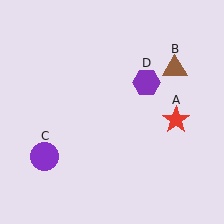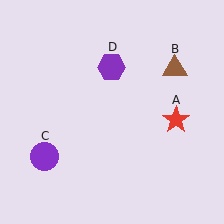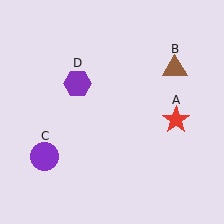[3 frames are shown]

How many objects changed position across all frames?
1 object changed position: purple hexagon (object D).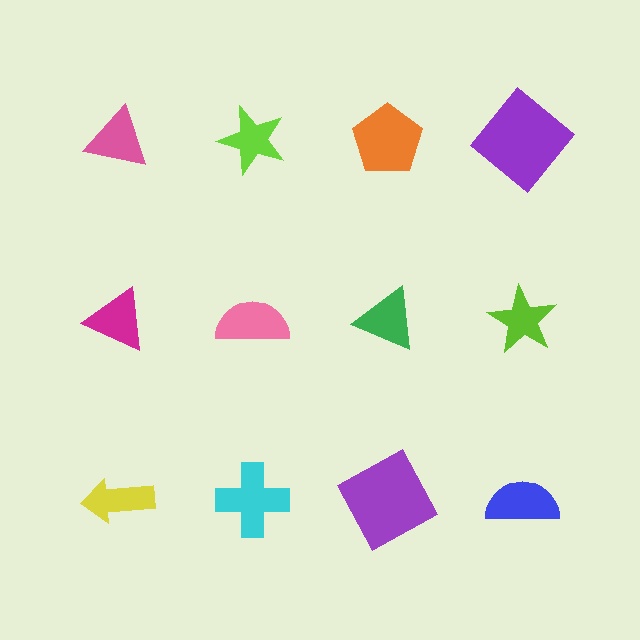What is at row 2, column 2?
A pink semicircle.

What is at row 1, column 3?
An orange pentagon.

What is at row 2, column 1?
A magenta triangle.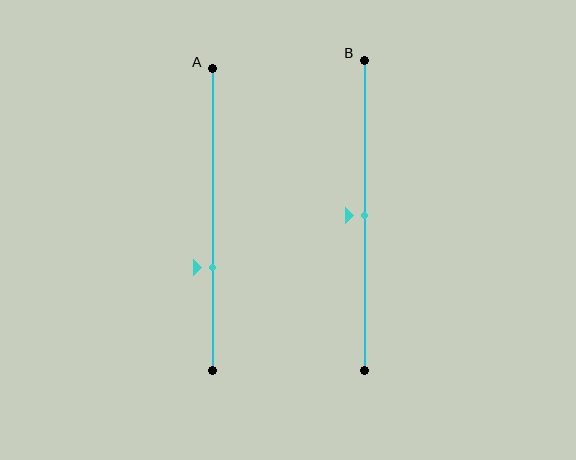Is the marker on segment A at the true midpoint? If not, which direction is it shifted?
No, the marker on segment A is shifted downward by about 16% of the segment length.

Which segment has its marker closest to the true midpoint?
Segment B has its marker closest to the true midpoint.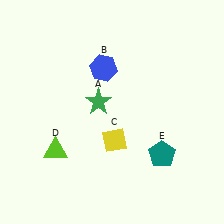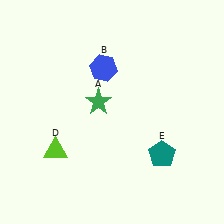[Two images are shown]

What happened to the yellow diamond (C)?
The yellow diamond (C) was removed in Image 2. It was in the bottom-right area of Image 1.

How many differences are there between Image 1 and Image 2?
There is 1 difference between the two images.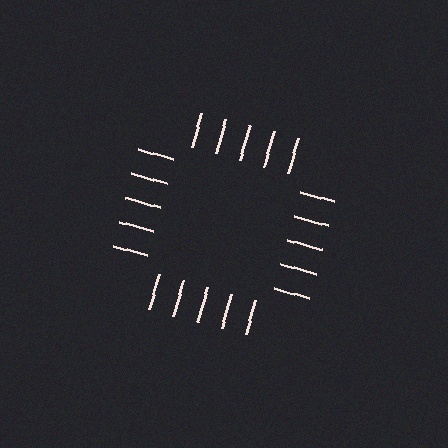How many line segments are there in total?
20 — 5 along each of the 4 edges.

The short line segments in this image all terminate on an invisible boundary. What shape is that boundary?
An illusory square — the line segments terminate on its edges but no continuous stroke is drawn.